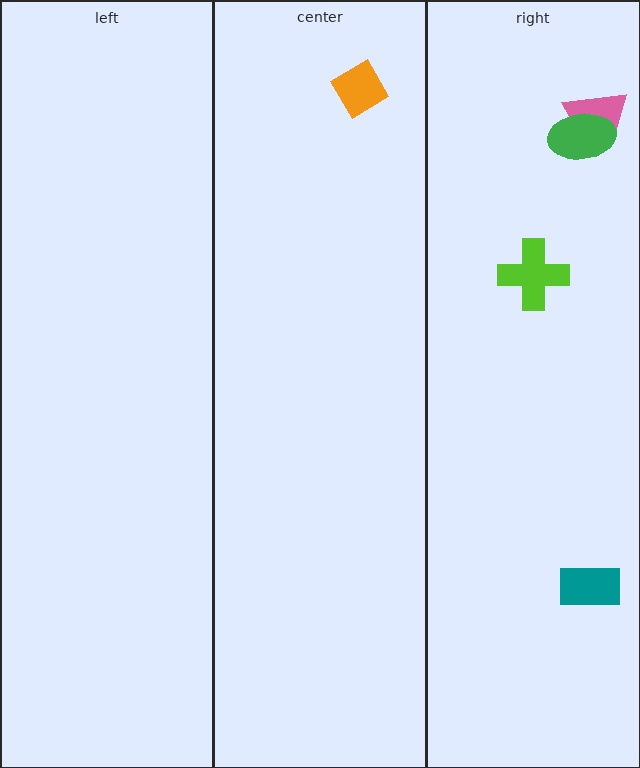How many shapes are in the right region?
4.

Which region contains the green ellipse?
The right region.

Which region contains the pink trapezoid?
The right region.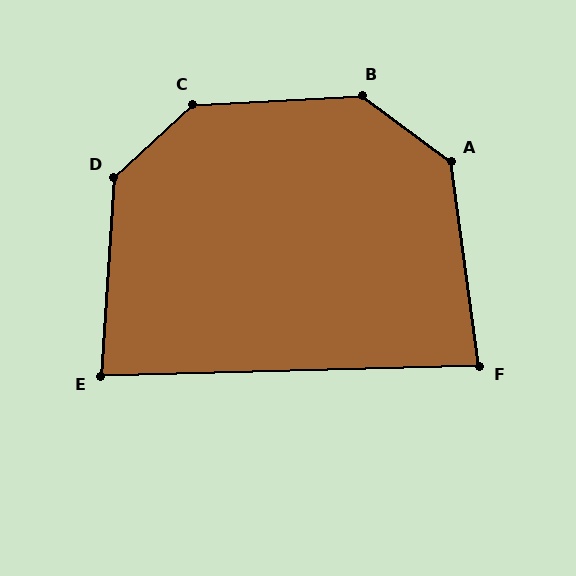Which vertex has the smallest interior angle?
F, at approximately 84 degrees.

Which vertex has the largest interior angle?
C, at approximately 141 degrees.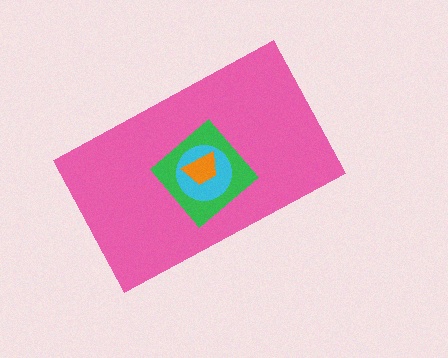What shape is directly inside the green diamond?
The cyan circle.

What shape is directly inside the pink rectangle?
The green diamond.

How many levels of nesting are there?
4.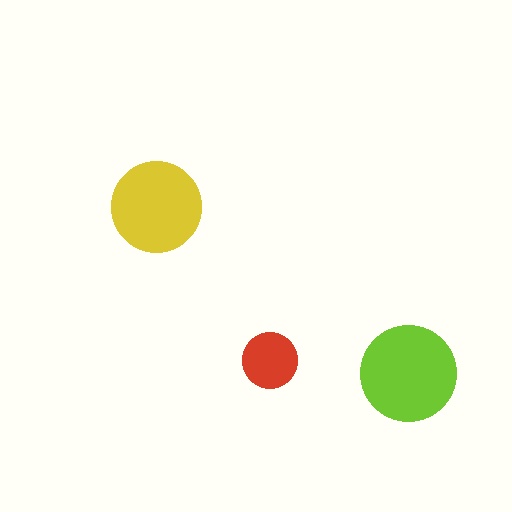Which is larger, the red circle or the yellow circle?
The yellow one.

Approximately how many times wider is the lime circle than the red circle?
About 1.5 times wider.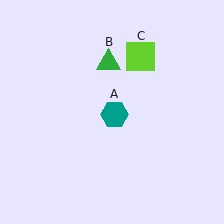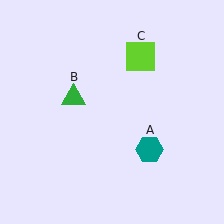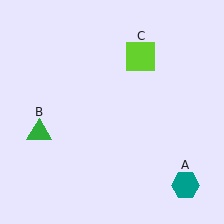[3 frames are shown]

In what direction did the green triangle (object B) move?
The green triangle (object B) moved down and to the left.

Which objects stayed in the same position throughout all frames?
Lime square (object C) remained stationary.